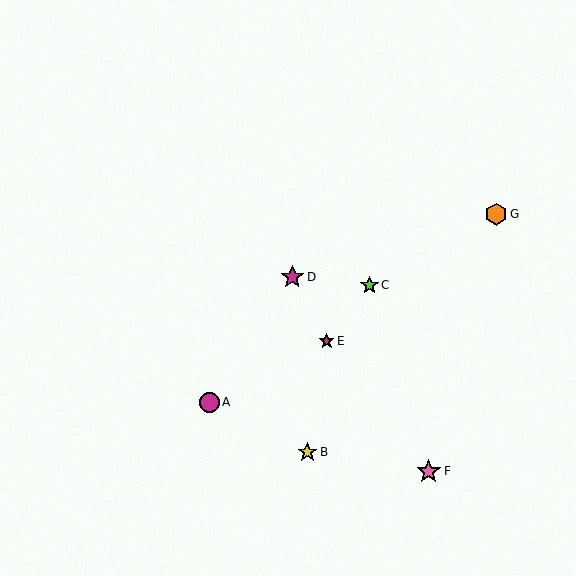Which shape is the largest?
The pink star (labeled F) is the largest.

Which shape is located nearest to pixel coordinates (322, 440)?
The yellow star (labeled B) at (307, 452) is nearest to that location.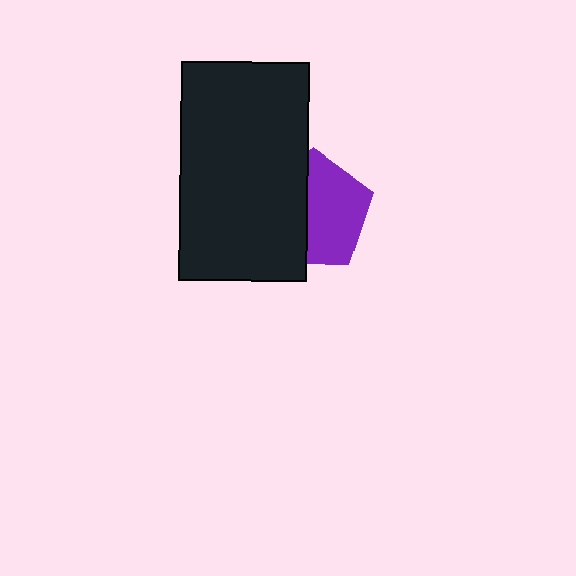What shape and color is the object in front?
The object in front is a black rectangle.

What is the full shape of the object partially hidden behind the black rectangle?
The partially hidden object is a purple pentagon.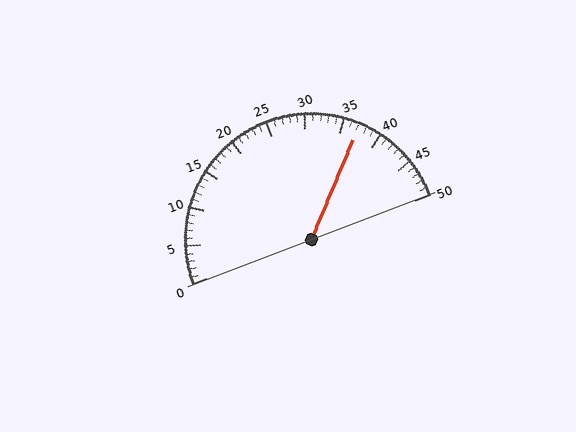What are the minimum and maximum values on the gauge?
The gauge ranges from 0 to 50.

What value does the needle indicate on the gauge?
The needle indicates approximately 37.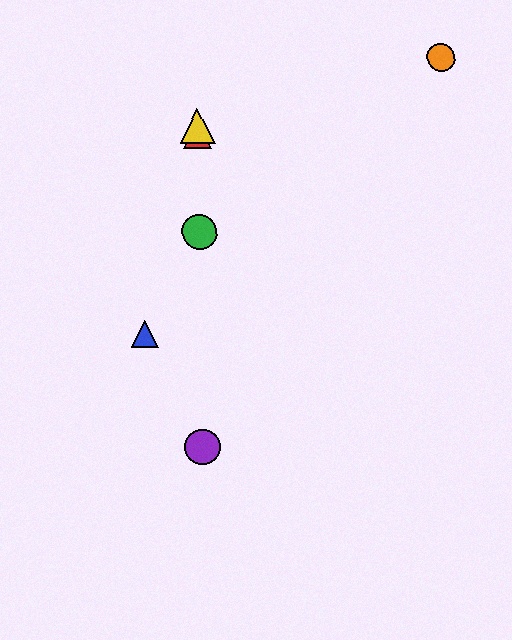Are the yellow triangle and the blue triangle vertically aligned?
No, the yellow triangle is at x≈197 and the blue triangle is at x≈145.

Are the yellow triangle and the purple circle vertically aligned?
Yes, both are at x≈197.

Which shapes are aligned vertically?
The red triangle, the green circle, the yellow triangle, the purple circle are aligned vertically.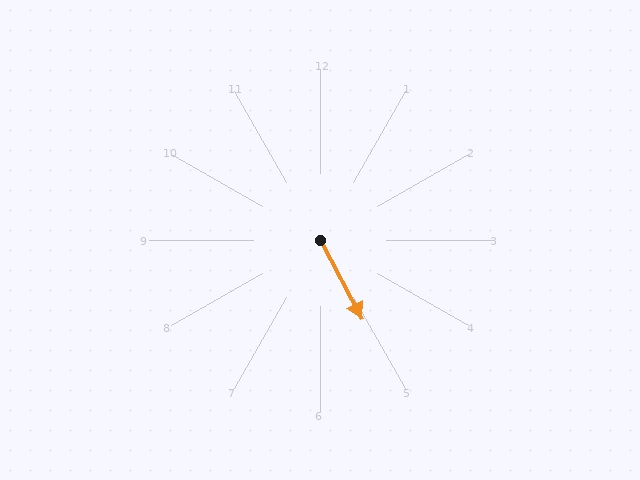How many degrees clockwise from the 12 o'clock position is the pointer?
Approximately 152 degrees.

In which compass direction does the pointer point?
Southeast.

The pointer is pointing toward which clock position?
Roughly 5 o'clock.